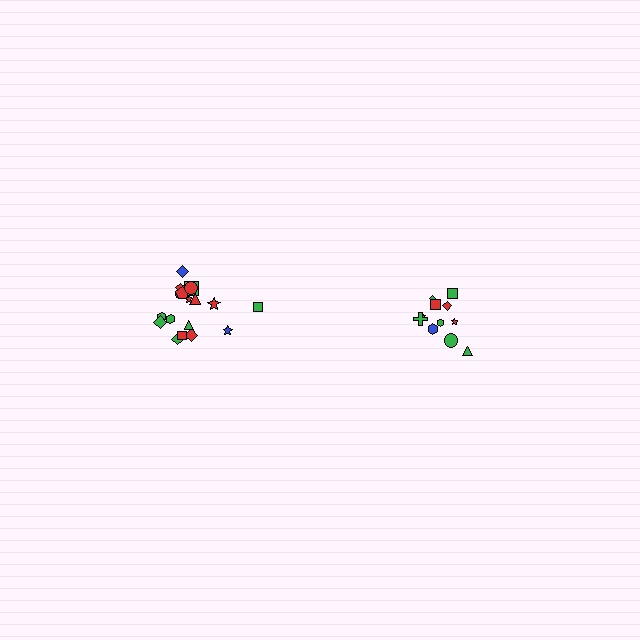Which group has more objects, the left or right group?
The left group.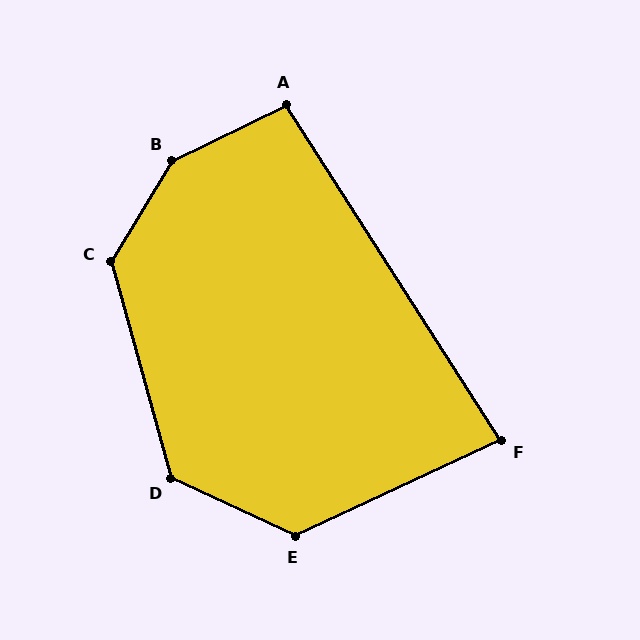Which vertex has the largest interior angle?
B, at approximately 147 degrees.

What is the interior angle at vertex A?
Approximately 97 degrees (obtuse).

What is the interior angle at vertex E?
Approximately 130 degrees (obtuse).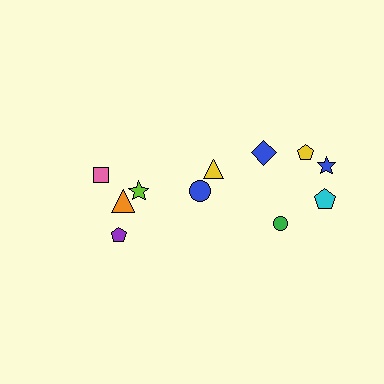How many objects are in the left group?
There are 4 objects.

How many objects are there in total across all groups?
There are 11 objects.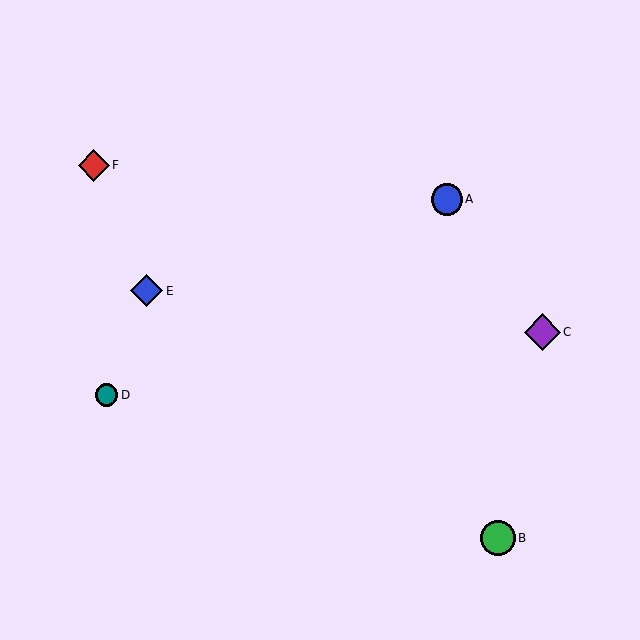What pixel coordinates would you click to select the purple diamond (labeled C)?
Click at (542, 332) to select the purple diamond C.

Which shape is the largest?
The purple diamond (labeled C) is the largest.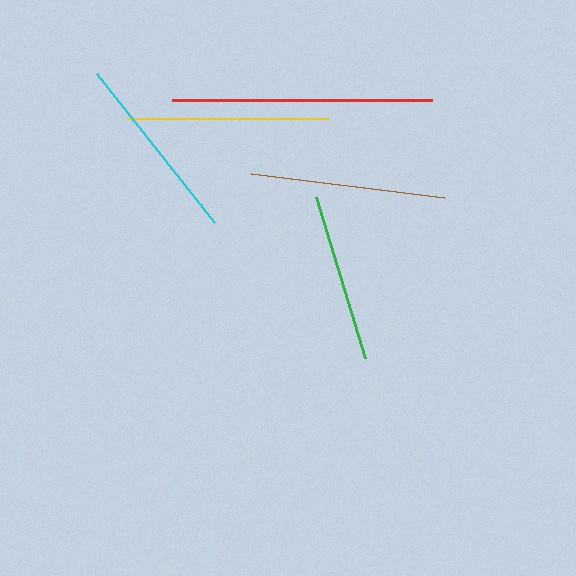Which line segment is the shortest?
The green line is the shortest at approximately 169 pixels.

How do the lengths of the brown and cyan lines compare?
The brown and cyan lines are approximately the same length.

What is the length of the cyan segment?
The cyan segment is approximately 190 pixels long.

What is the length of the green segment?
The green segment is approximately 169 pixels long.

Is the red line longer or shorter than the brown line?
The red line is longer than the brown line.